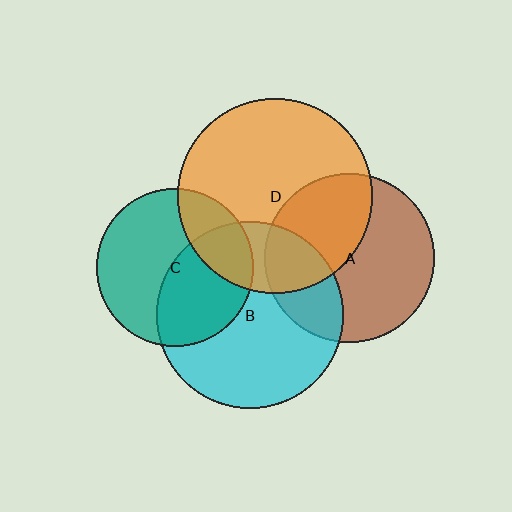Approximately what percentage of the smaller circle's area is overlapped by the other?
Approximately 45%.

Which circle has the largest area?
Circle D (orange).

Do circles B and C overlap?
Yes.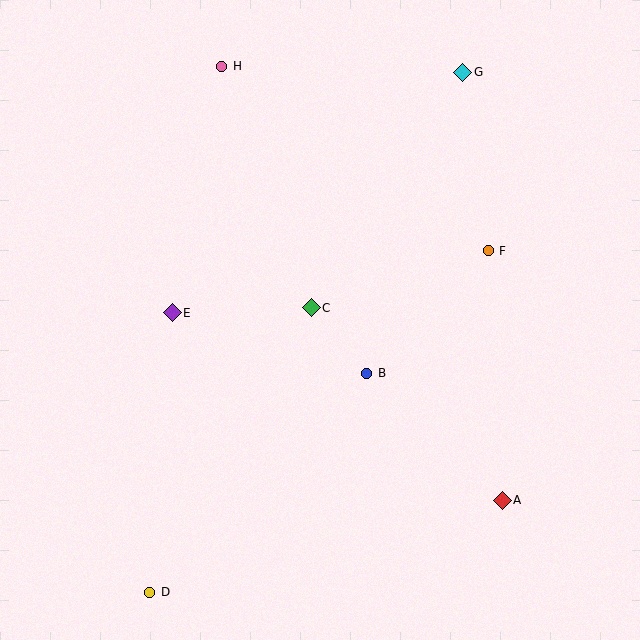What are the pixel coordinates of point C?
Point C is at (311, 308).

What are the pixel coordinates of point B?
Point B is at (367, 373).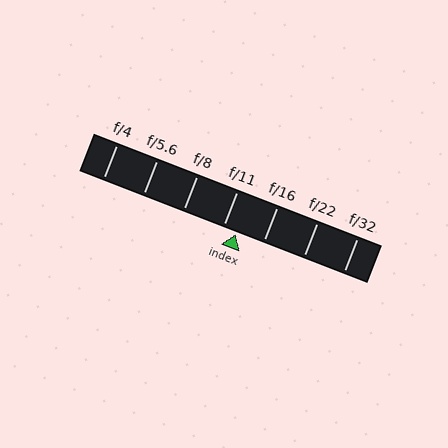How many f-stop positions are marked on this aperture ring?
There are 7 f-stop positions marked.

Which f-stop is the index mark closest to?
The index mark is closest to f/11.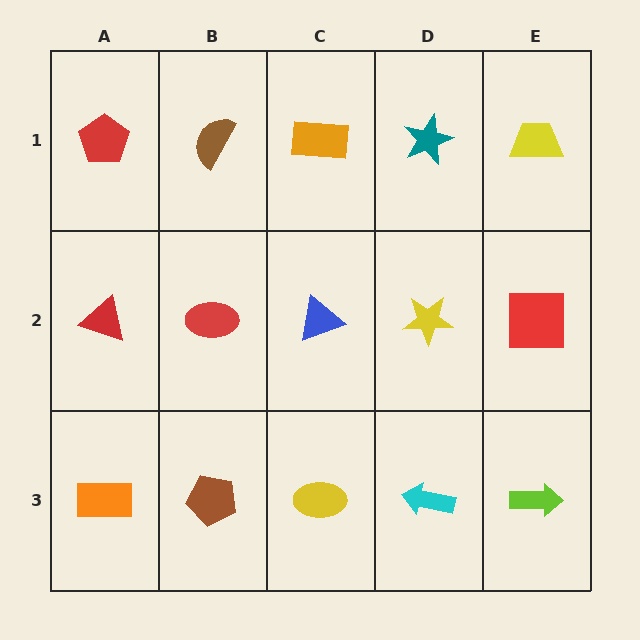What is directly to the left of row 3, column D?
A yellow ellipse.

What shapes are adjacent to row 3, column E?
A red square (row 2, column E), a cyan arrow (row 3, column D).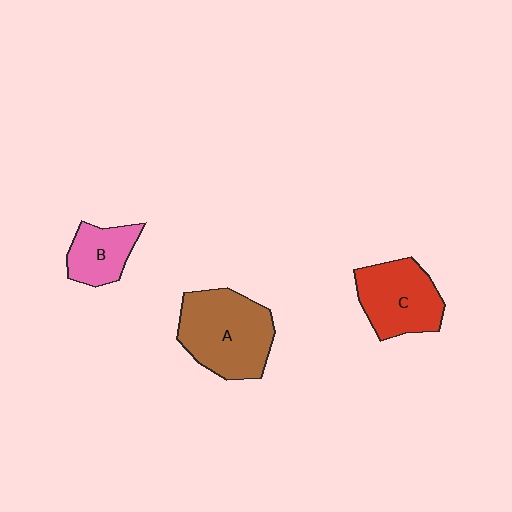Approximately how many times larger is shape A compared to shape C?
Approximately 1.3 times.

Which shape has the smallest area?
Shape B (pink).